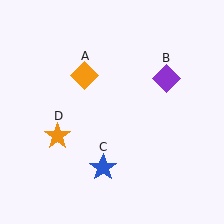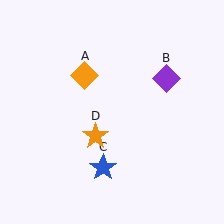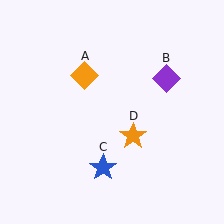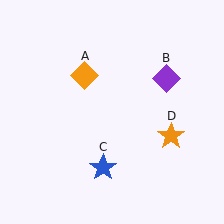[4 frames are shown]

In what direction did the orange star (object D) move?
The orange star (object D) moved right.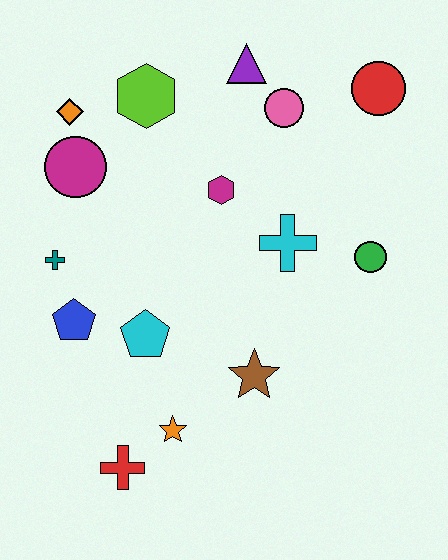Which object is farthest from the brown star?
The orange diamond is farthest from the brown star.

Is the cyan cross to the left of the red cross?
No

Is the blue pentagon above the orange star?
Yes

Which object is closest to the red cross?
The orange star is closest to the red cross.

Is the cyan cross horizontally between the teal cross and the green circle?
Yes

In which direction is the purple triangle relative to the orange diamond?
The purple triangle is to the right of the orange diamond.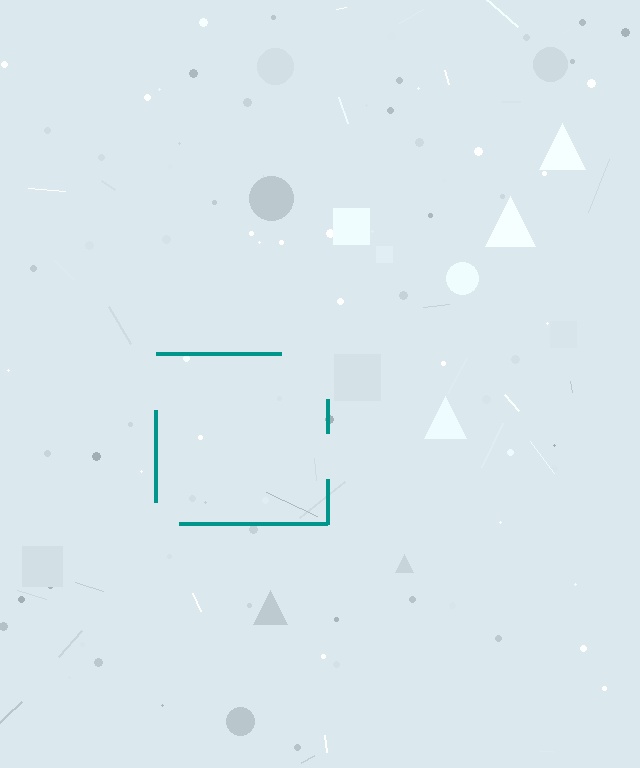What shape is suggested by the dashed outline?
The dashed outline suggests a square.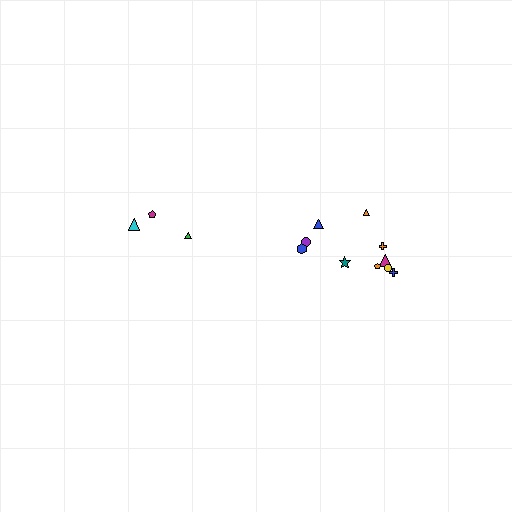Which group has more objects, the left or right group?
The right group.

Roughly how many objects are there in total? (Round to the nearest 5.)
Roughly 15 objects in total.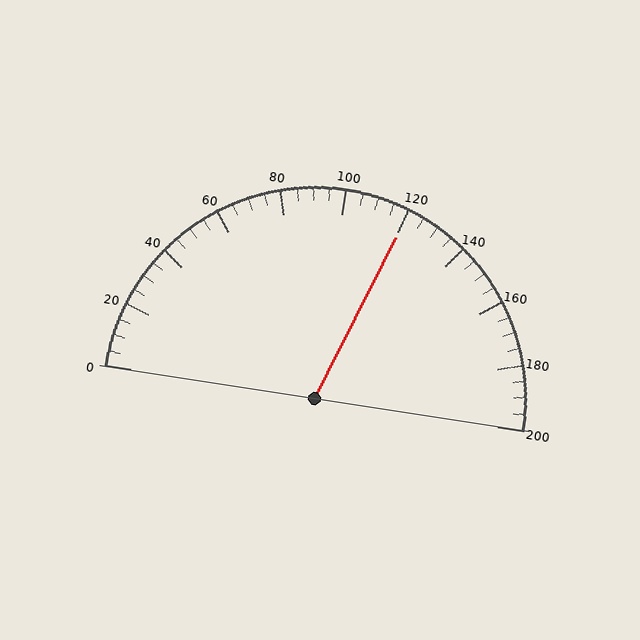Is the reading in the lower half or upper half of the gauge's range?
The reading is in the upper half of the range (0 to 200).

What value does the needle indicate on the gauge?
The needle indicates approximately 120.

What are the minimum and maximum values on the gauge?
The gauge ranges from 0 to 200.